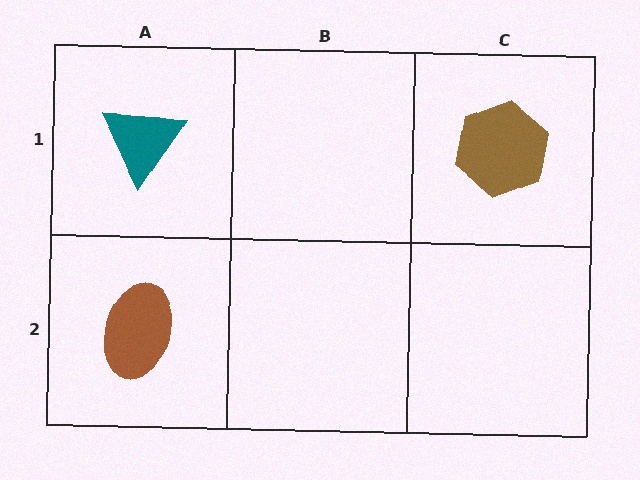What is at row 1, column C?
A brown hexagon.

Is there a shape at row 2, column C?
No, that cell is empty.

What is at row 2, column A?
A brown ellipse.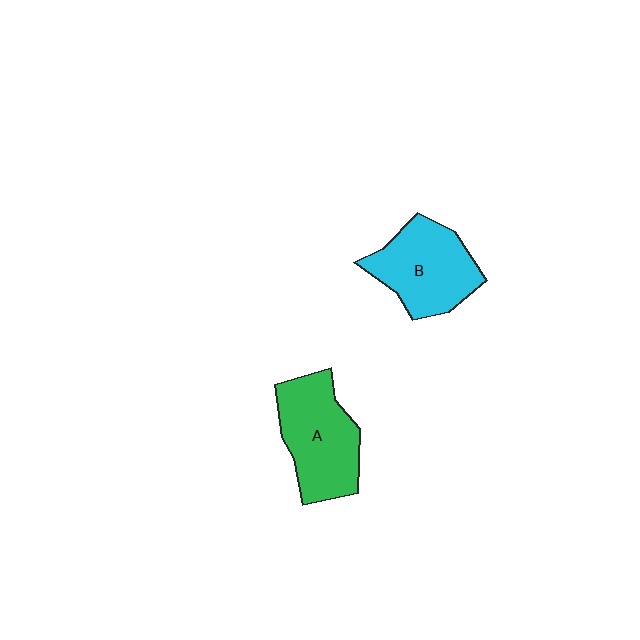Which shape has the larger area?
Shape A (green).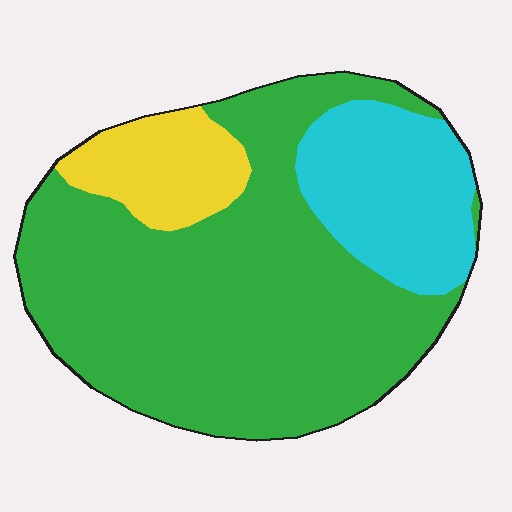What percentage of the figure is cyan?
Cyan covers 20% of the figure.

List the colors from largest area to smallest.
From largest to smallest: green, cyan, yellow.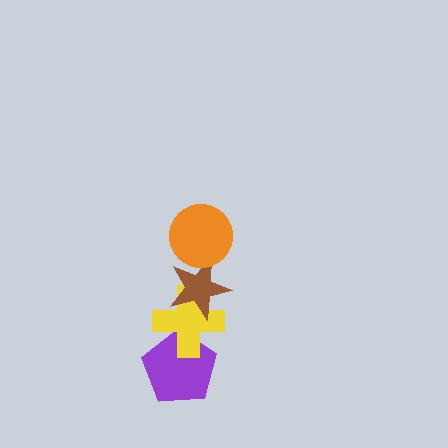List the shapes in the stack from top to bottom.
From top to bottom: the orange circle, the brown star, the yellow cross, the purple pentagon.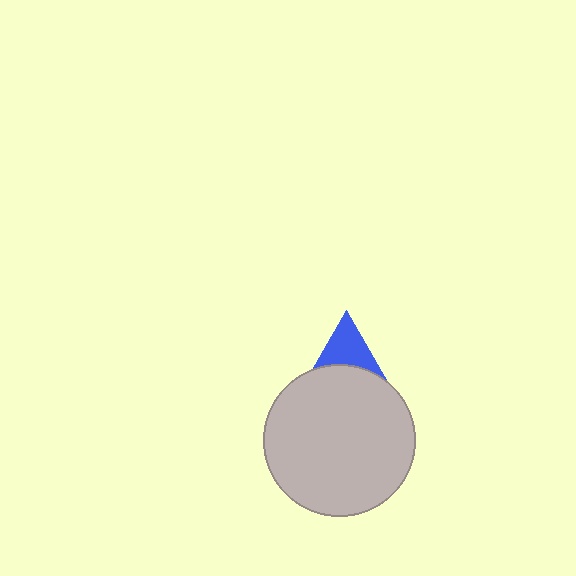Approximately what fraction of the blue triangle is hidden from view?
Roughly 57% of the blue triangle is hidden behind the light gray circle.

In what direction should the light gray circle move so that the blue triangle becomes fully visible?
The light gray circle should move down. That is the shortest direction to clear the overlap and leave the blue triangle fully visible.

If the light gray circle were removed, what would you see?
You would see the complete blue triangle.